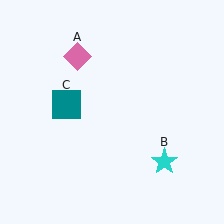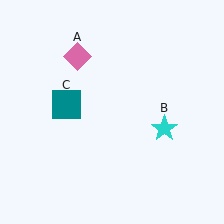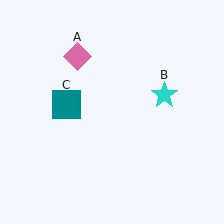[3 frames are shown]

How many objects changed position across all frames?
1 object changed position: cyan star (object B).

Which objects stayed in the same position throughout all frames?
Pink diamond (object A) and teal square (object C) remained stationary.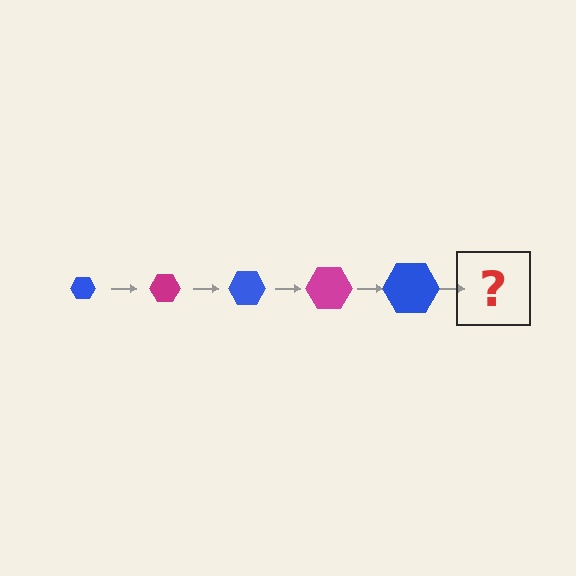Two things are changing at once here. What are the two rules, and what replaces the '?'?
The two rules are that the hexagon grows larger each step and the color cycles through blue and magenta. The '?' should be a magenta hexagon, larger than the previous one.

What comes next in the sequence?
The next element should be a magenta hexagon, larger than the previous one.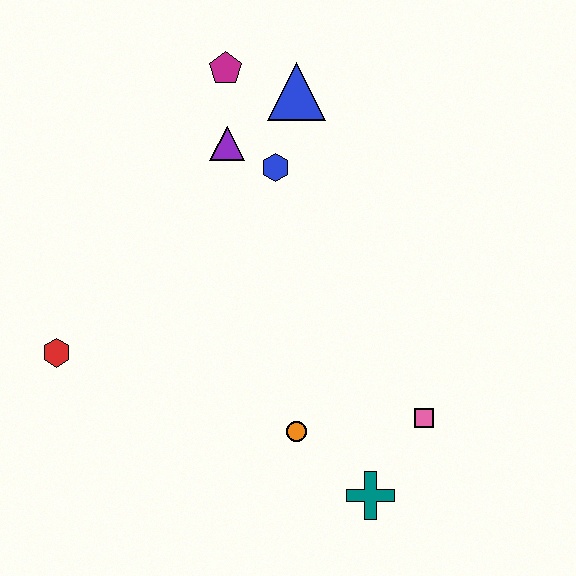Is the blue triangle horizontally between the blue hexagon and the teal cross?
Yes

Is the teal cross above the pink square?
No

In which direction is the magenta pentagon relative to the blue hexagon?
The magenta pentagon is above the blue hexagon.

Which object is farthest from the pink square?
The magenta pentagon is farthest from the pink square.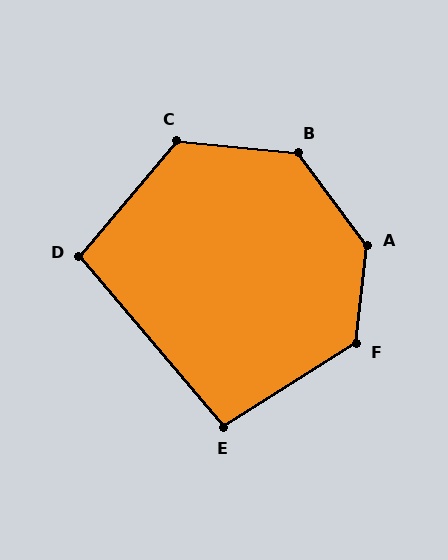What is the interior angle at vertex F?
Approximately 128 degrees (obtuse).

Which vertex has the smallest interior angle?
E, at approximately 98 degrees.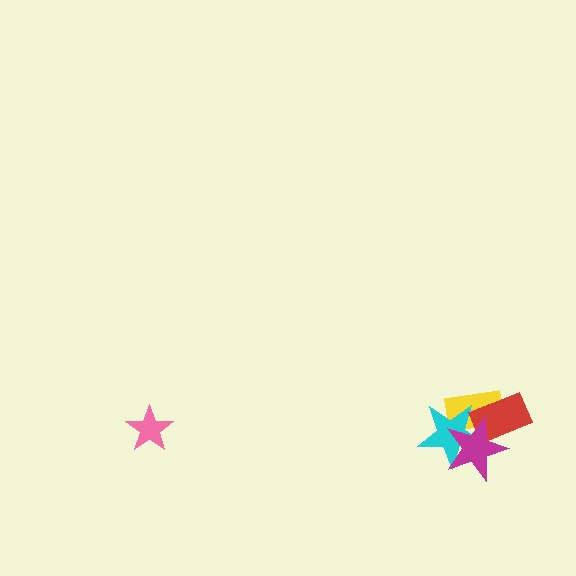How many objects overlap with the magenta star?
3 objects overlap with the magenta star.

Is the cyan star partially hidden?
Yes, it is partially covered by another shape.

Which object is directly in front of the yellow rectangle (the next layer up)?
The cyan star is directly in front of the yellow rectangle.